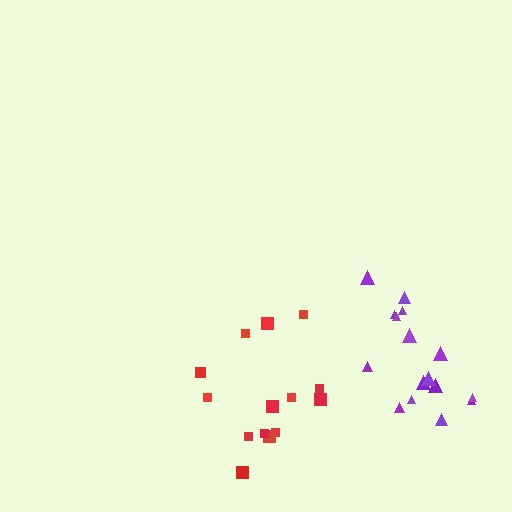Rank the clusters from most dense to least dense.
purple, red.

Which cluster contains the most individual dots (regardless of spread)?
Purple (16).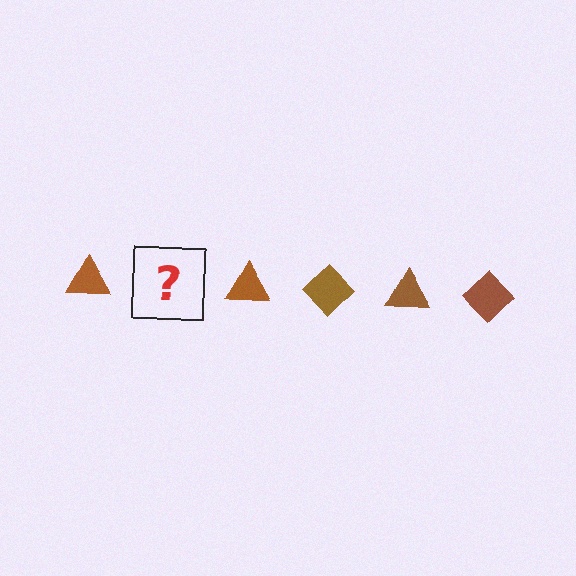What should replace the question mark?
The question mark should be replaced with a brown diamond.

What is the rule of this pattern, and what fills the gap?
The rule is that the pattern cycles through triangle, diamond shapes in brown. The gap should be filled with a brown diamond.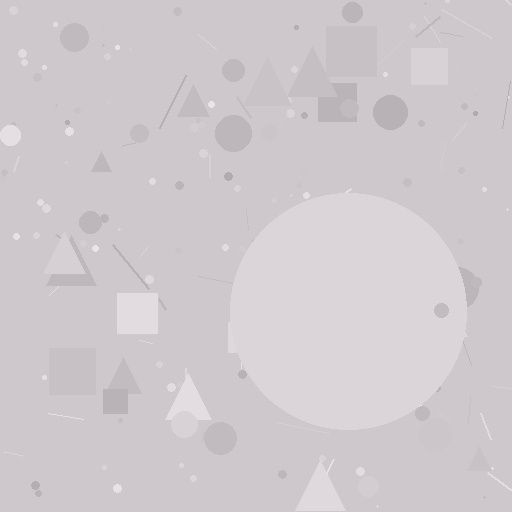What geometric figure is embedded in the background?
A circle is embedded in the background.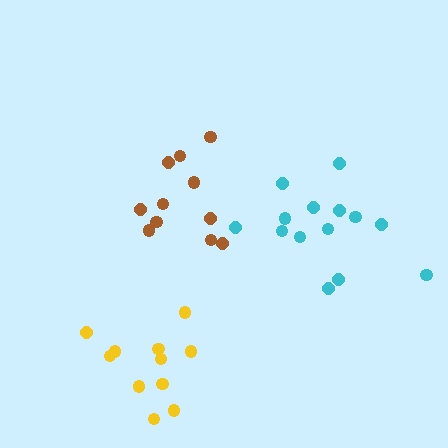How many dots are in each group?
Group 1: 11 dots, Group 2: 11 dots, Group 3: 14 dots (36 total).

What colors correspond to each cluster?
The clusters are colored: yellow, brown, cyan.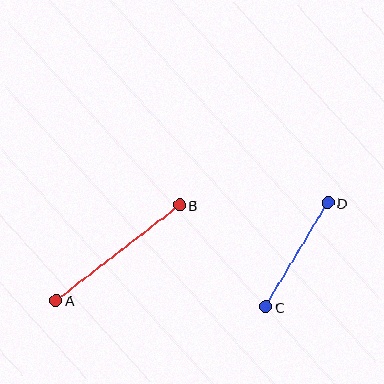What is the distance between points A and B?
The distance is approximately 156 pixels.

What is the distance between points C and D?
The distance is approximately 121 pixels.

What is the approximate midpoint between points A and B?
The midpoint is at approximately (118, 253) pixels.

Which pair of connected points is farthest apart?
Points A and B are farthest apart.